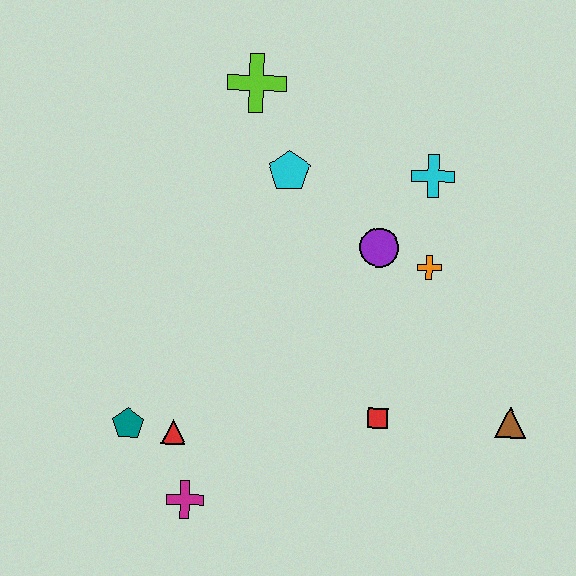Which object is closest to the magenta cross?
The red triangle is closest to the magenta cross.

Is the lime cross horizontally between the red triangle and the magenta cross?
No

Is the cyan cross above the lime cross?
No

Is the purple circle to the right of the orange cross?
No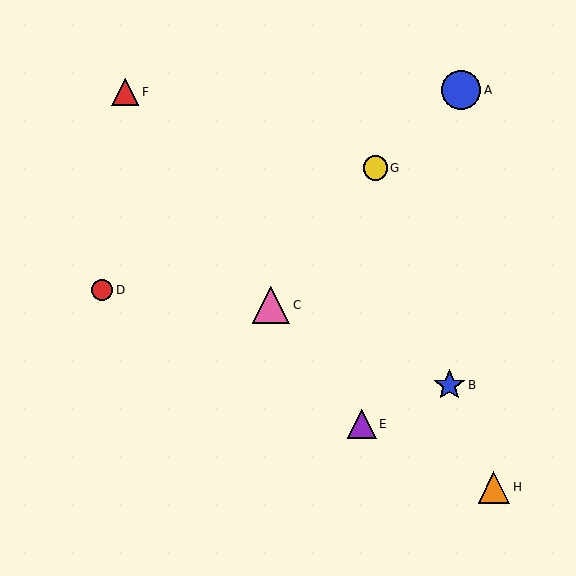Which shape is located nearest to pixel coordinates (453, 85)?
The blue circle (labeled A) at (461, 90) is nearest to that location.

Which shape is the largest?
The blue circle (labeled A) is the largest.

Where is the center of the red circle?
The center of the red circle is at (102, 290).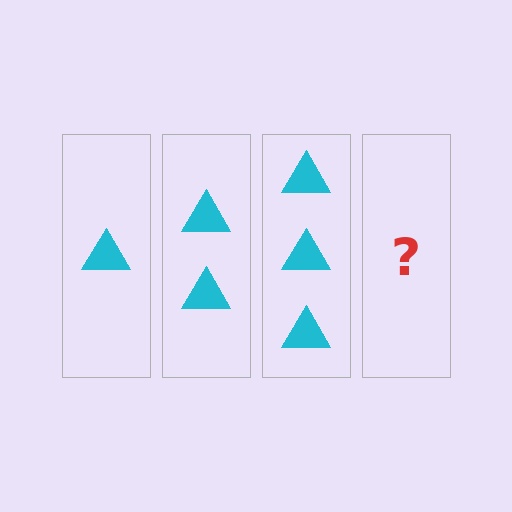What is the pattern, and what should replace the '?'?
The pattern is that each step adds one more triangle. The '?' should be 4 triangles.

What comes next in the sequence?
The next element should be 4 triangles.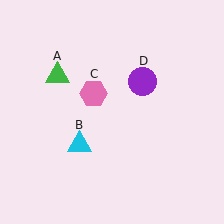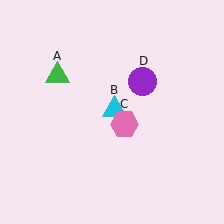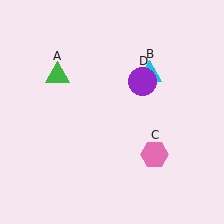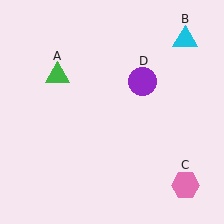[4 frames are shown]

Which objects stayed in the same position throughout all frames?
Green triangle (object A) and purple circle (object D) remained stationary.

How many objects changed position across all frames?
2 objects changed position: cyan triangle (object B), pink hexagon (object C).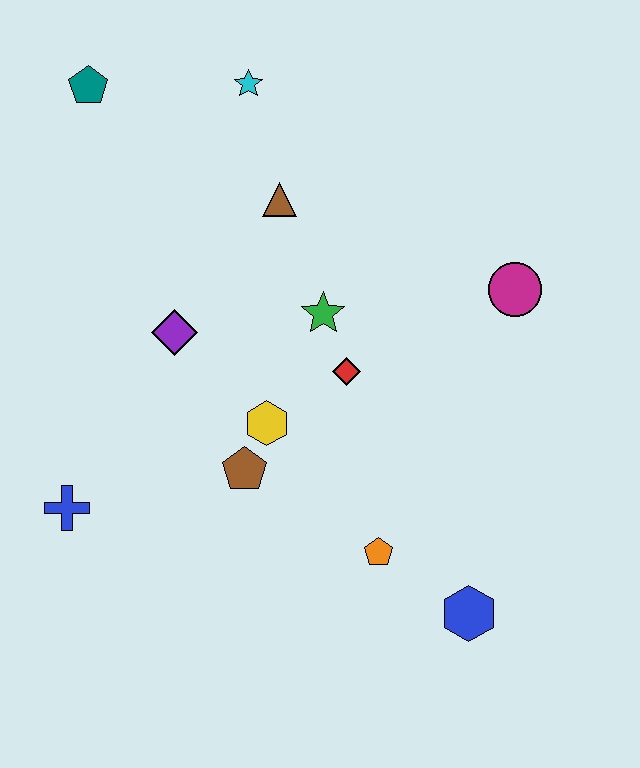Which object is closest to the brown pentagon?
The yellow hexagon is closest to the brown pentagon.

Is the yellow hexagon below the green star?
Yes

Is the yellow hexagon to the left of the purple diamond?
No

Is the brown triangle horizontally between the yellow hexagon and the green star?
Yes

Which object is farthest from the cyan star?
The blue hexagon is farthest from the cyan star.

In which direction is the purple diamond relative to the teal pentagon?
The purple diamond is below the teal pentagon.